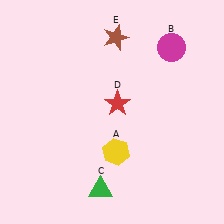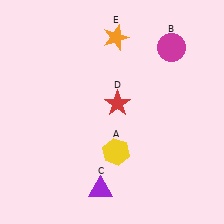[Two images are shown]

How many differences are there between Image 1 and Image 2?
There are 2 differences between the two images.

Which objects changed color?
C changed from green to purple. E changed from brown to orange.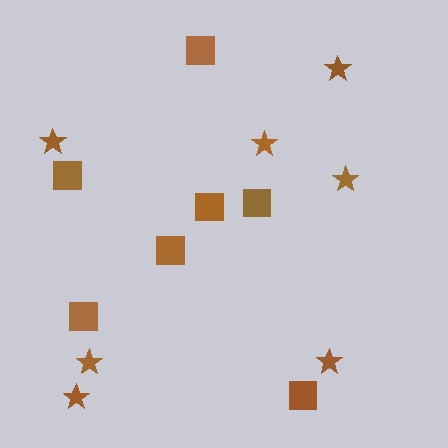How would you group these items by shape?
There are 2 groups: one group of squares (7) and one group of stars (7).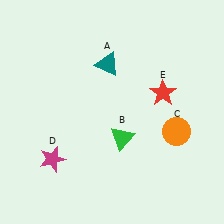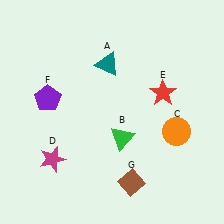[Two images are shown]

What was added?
A purple pentagon (F), a brown diamond (G) were added in Image 2.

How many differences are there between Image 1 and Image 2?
There are 2 differences between the two images.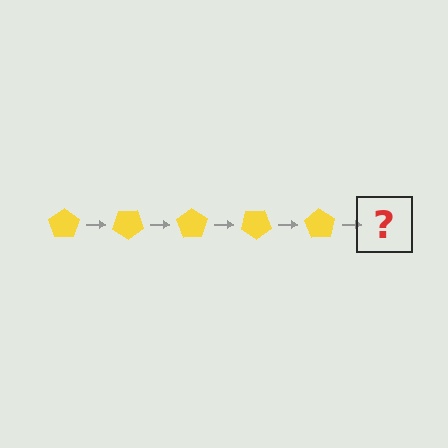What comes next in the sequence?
The next element should be a yellow pentagon rotated 175 degrees.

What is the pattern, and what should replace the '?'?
The pattern is that the pentagon rotates 35 degrees each step. The '?' should be a yellow pentagon rotated 175 degrees.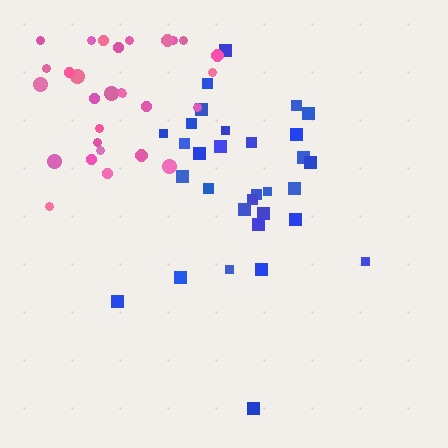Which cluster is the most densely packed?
Pink.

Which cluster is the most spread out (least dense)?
Blue.